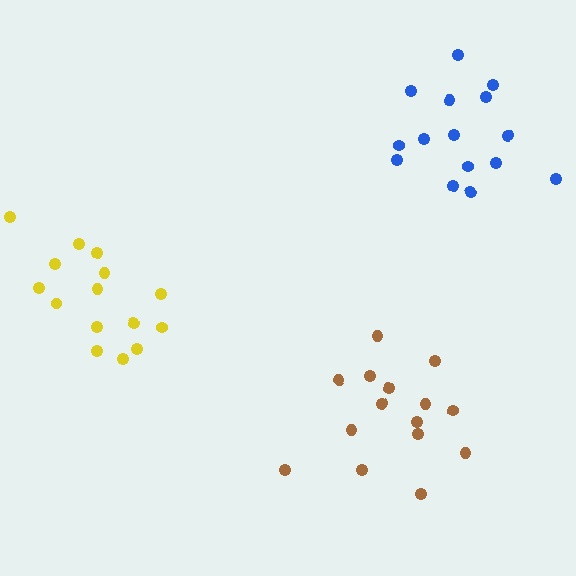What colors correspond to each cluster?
The clusters are colored: blue, brown, yellow.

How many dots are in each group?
Group 1: 15 dots, Group 2: 15 dots, Group 3: 15 dots (45 total).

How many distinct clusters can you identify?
There are 3 distinct clusters.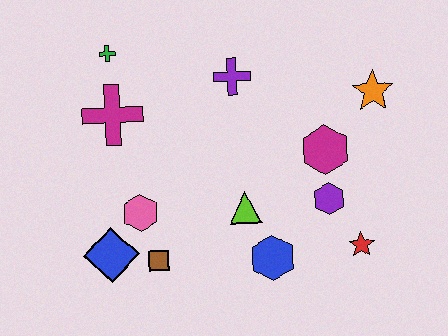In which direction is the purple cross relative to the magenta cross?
The purple cross is to the right of the magenta cross.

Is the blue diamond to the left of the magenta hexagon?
Yes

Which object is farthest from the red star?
The green cross is farthest from the red star.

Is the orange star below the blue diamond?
No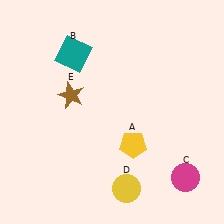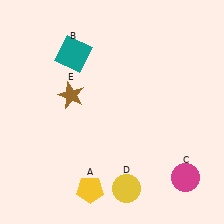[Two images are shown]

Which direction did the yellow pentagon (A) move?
The yellow pentagon (A) moved down.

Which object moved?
The yellow pentagon (A) moved down.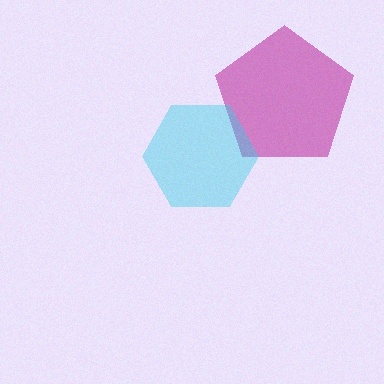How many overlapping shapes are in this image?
There are 2 overlapping shapes in the image.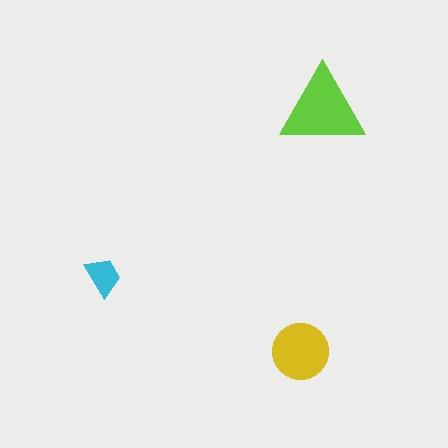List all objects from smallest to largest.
The cyan trapezoid, the yellow circle, the lime triangle.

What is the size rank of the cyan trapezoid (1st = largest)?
3rd.